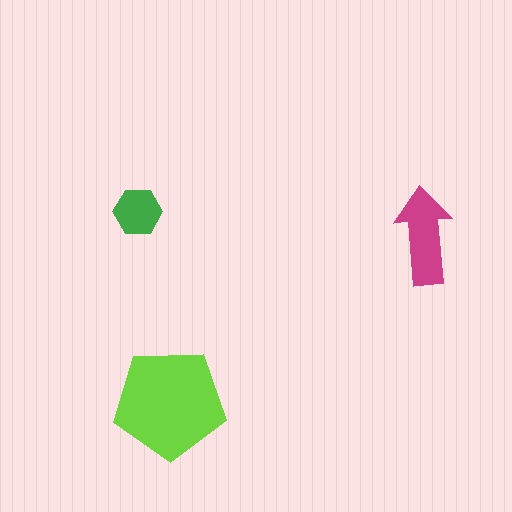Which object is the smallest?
The green hexagon.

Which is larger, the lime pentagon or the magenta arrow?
The lime pentagon.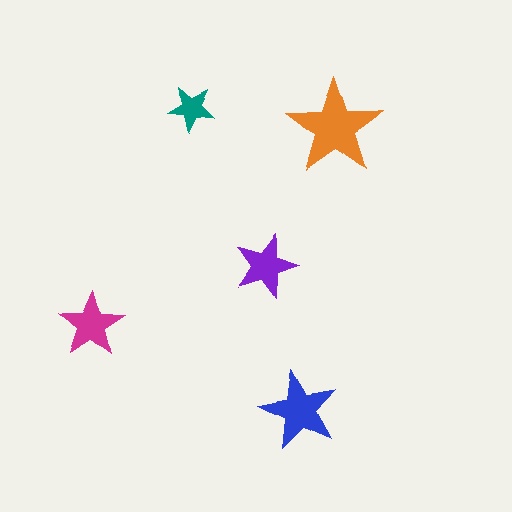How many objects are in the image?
There are 5 objects in the image.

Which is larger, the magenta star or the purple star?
The magenta one.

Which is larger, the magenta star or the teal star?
The magenta one.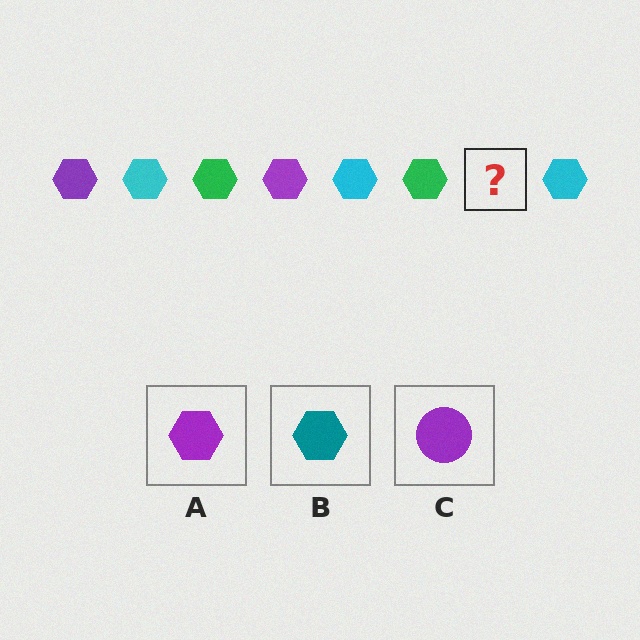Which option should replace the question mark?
Option A.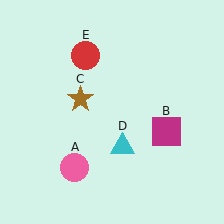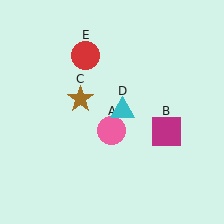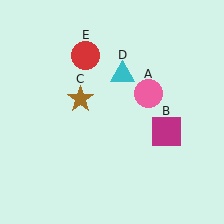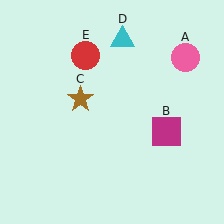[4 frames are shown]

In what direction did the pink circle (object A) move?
The pink circle (object A) moved up and to the right.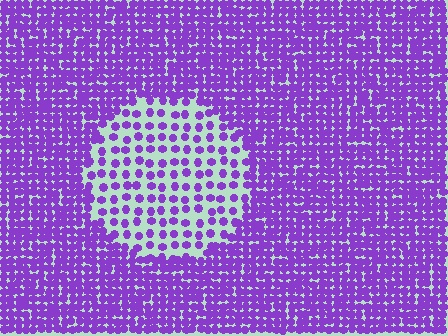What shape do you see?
I see a circle.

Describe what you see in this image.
The image contains small purple elements arranged at two different densities. A circle-shaped region is visible where the elements are less densely packed than the surrounding area.